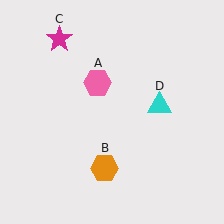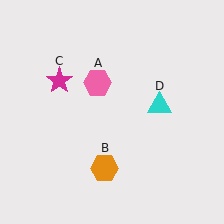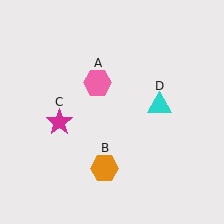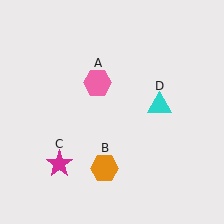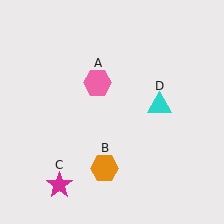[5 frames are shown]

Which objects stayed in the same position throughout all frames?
Pink hexagon (object A) and orange hexagon (object B) and cyan triangle (object D) remained stationary.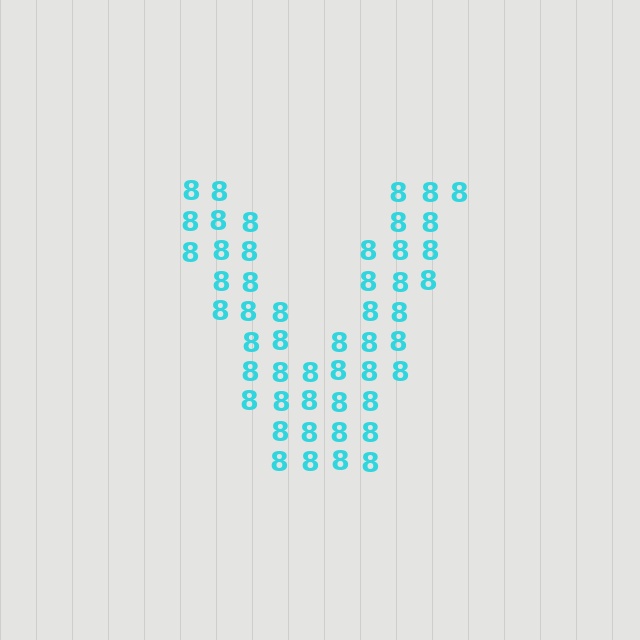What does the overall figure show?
The overall figure shows the letter V.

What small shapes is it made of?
It is made of small digit 8's.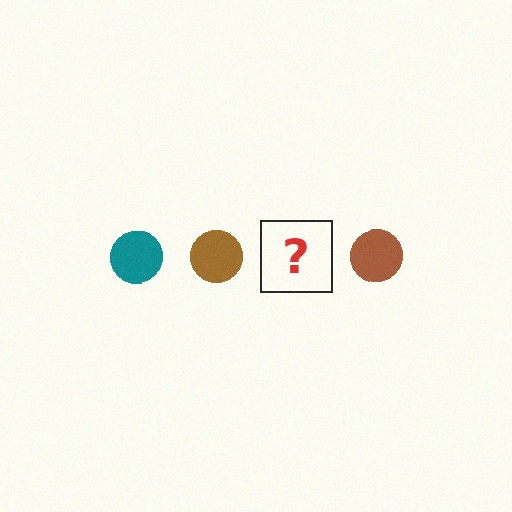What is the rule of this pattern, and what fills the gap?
The rule is that the pattern cycles through teal, brown circles. The gap should be filled with a teal circle.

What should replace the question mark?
The question mark should be replaced with a teal circle.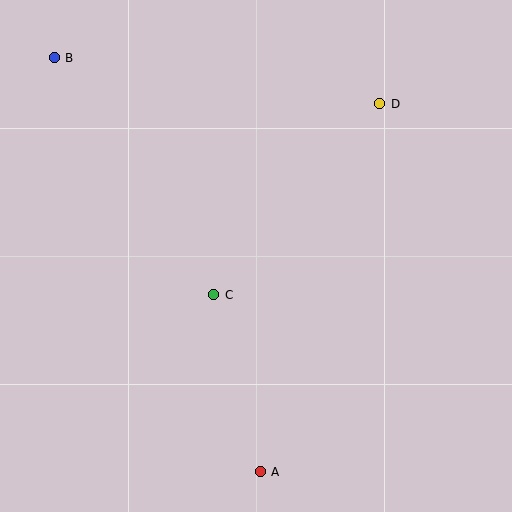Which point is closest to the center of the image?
Point C at (214, 295) is closest to the center.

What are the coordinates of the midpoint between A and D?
The midpoint between A and D is at (320, 288).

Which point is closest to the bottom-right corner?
Point A is closest to the bottom-right corner.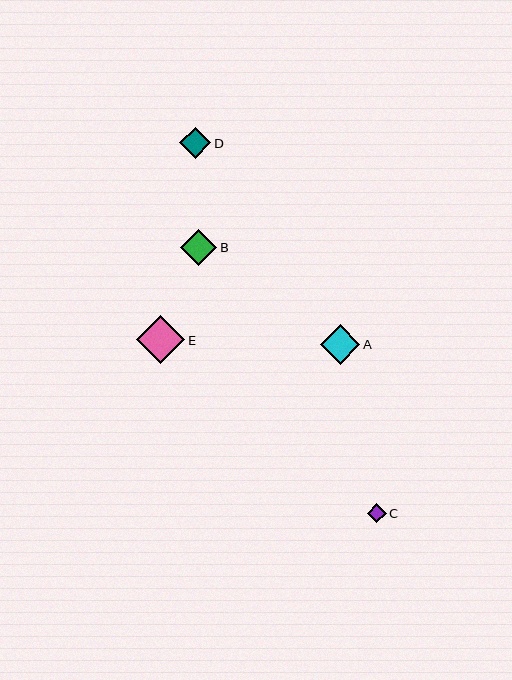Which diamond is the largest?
Diamond E is the largest with a size of approximately 48 pixels.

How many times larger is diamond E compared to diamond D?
Diamond E is approximately 1.6 times the size of diamond D.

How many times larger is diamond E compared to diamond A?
Diamond E is approximately 1.2 times the size of diamond A.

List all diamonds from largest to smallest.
From largest to smallest: E, A, B, D, C.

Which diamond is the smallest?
Diamond C is the smallest with a size of approximately 19 pixels.